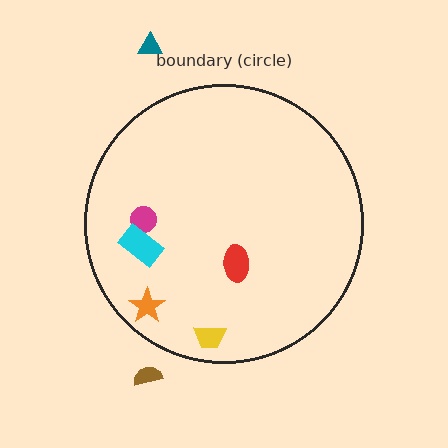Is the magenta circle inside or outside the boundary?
Inside.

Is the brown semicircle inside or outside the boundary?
Outside.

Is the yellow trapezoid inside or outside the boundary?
Inside.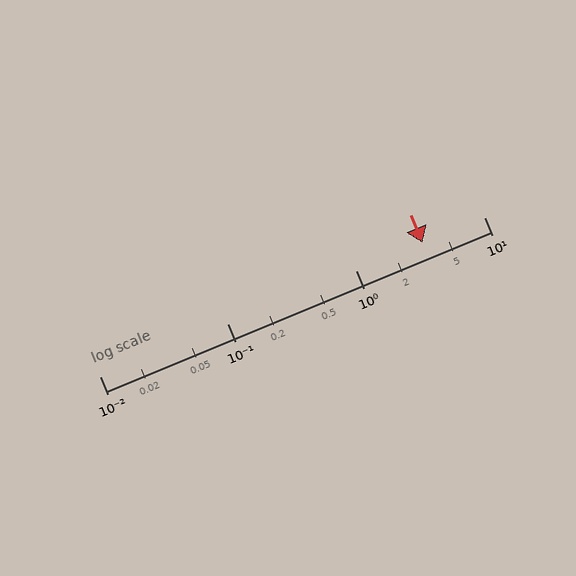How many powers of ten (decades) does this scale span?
The scale spans 3 decades, from 0.01 to 10.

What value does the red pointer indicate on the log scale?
The pointer indicates approximately 3.3.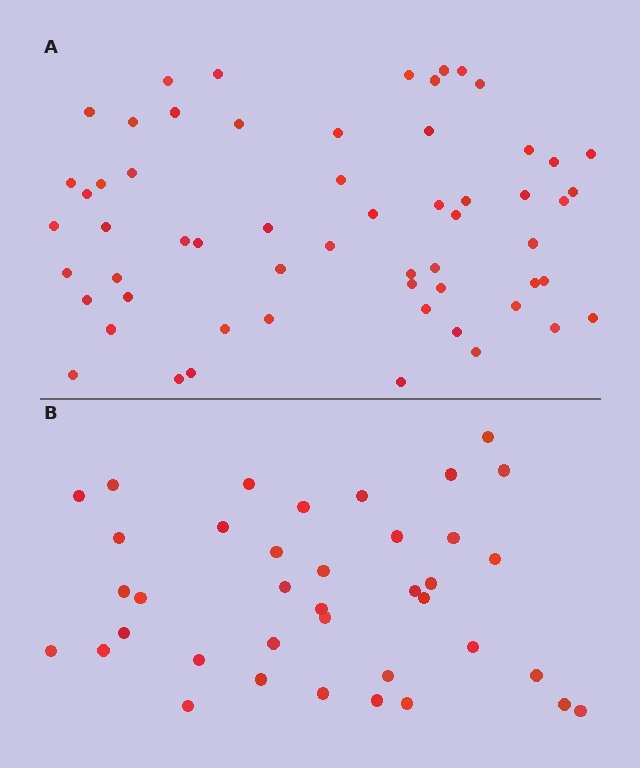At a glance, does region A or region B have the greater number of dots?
Region A (the top region) has more dots.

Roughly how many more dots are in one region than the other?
Region A has approximately 20 more dots than region B.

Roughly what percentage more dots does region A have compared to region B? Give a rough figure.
About 55% more.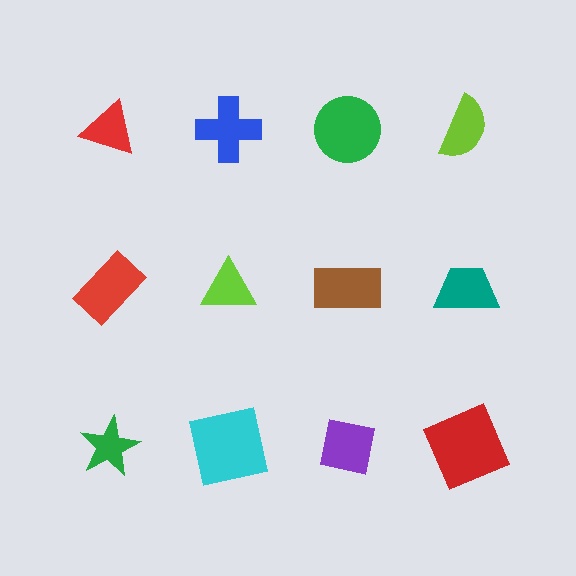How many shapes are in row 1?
4 shapes.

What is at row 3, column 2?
A cyan square.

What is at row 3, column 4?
A red square.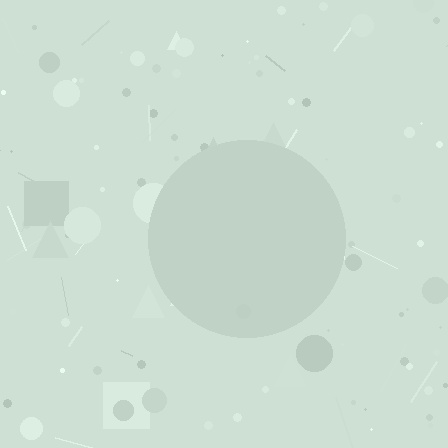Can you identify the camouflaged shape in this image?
The camouflaged shape is a circle.